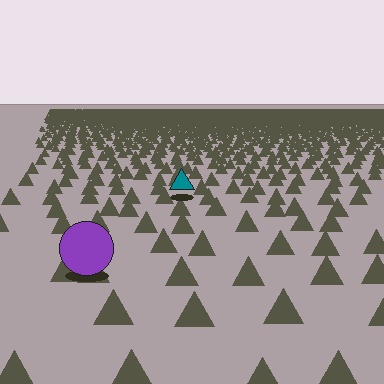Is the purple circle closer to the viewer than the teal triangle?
Yes. The purple circle is closer — you can tell from the texture gradient: the ground texture is coarser near it.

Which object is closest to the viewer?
The purple circle is closest. The texture marks near it are larger and more spread out.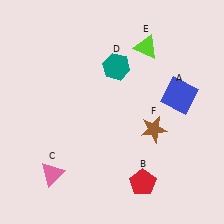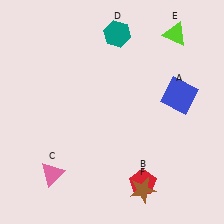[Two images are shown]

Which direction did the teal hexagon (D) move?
The teal hexagon (D) moved up.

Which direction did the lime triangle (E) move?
The lime triangle (E) moved right.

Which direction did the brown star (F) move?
The brown star (F) moved down.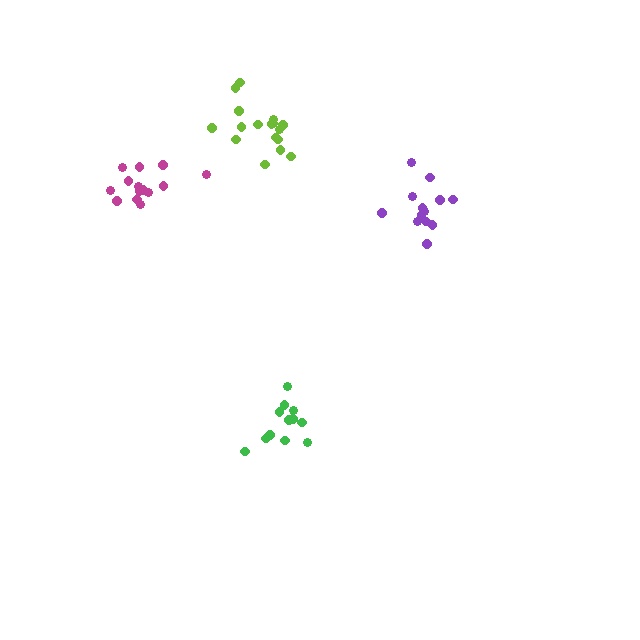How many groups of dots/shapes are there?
There are 4 groups.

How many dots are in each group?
Group 1: 13 dots, Group 2: 12 dots, Group 3: 14 dots, Group 4: 17 dots (56 total).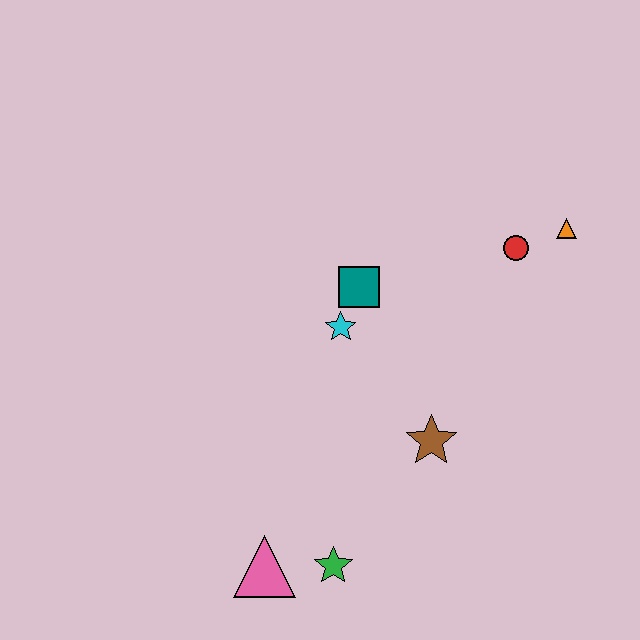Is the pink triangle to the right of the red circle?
No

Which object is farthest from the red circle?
The pink triangle is farthest from the red circle.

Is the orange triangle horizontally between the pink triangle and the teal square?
No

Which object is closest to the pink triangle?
The green star is closest to the pink triangle.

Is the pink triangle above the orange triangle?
No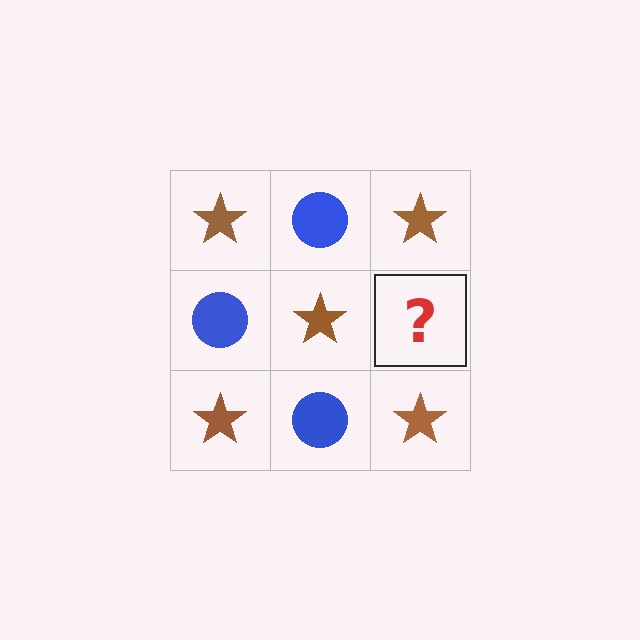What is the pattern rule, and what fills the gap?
The rule is that it alternates brown star and blue circle in a checkerboard pattern. The gap should be filled with a blue circle.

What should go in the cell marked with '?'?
The missing cell should contain a blue circle.